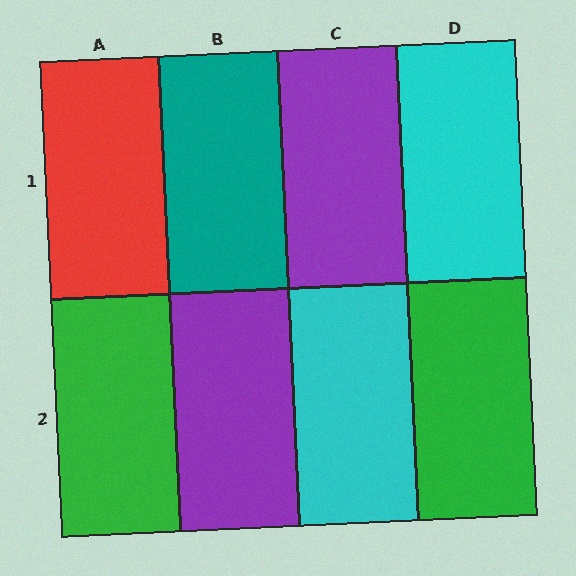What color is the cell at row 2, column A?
Green.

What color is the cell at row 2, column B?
Purple.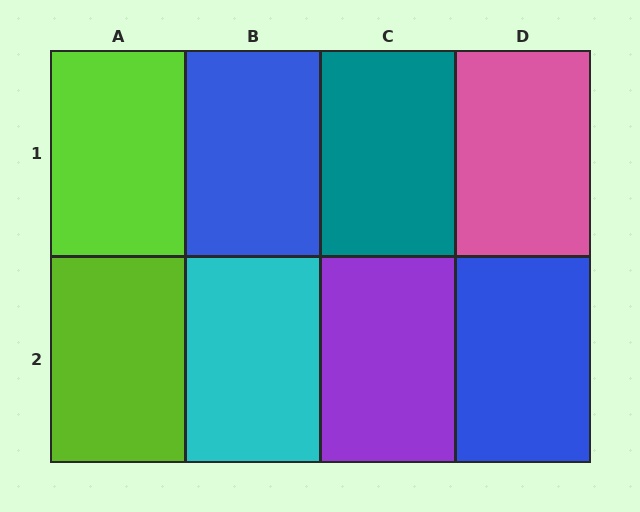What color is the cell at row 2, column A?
Lime.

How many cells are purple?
1 cell is purple.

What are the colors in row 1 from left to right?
Lime, blue, teal, pink.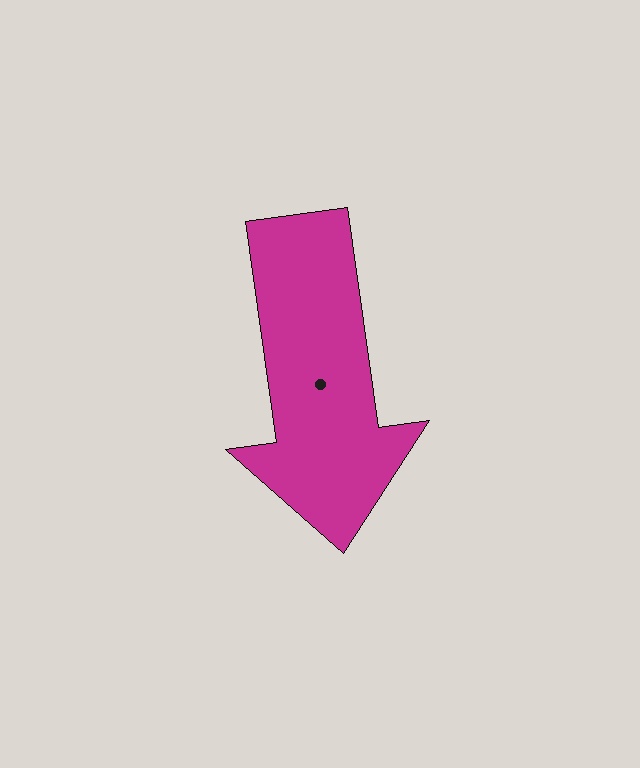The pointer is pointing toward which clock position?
Roughly 6 o'clock.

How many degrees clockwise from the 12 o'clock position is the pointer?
Approximately 172 degrees.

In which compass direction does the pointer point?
South.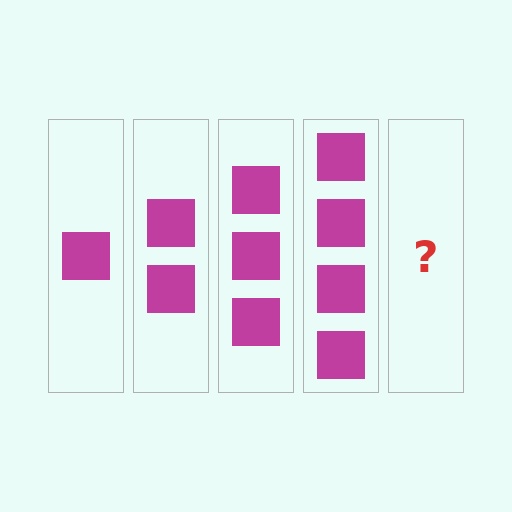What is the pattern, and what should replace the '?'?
The pattern is that each step adds one more square. The '?' should be 5 squares.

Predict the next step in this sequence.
The next step is 5 squares.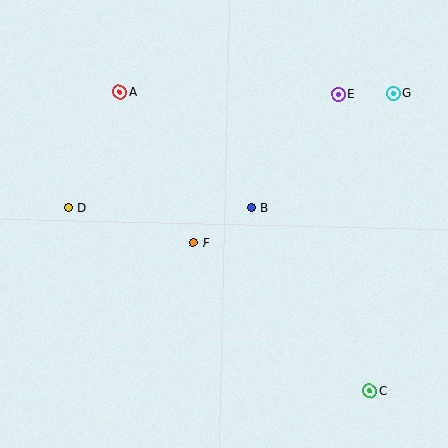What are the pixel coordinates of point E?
Point E is at (338, 94).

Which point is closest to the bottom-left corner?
Point D is closest to the bottom-left corner.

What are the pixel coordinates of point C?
Point C is at (370, 390).